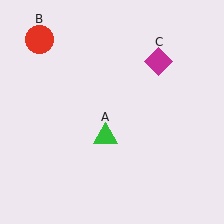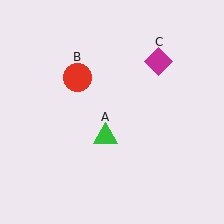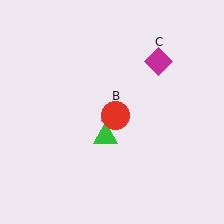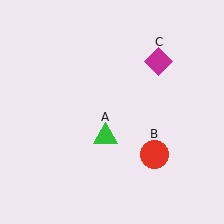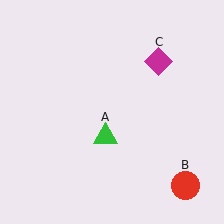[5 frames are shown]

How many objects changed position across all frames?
1 object changed position: red circle (object B).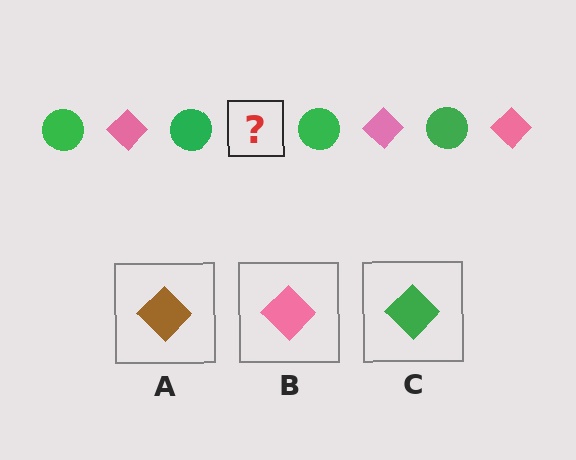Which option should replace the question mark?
Option B.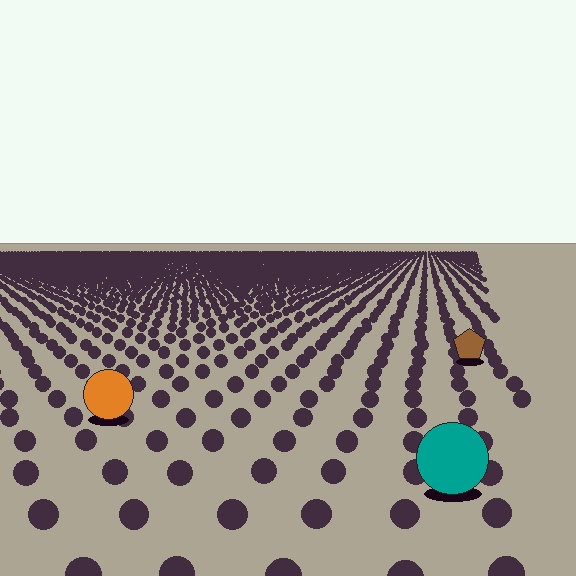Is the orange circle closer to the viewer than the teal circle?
No. The teal circle is closer — you can tell from the texture gradient: the ground texture is coarser near it.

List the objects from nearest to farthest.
From nearest to farthest: the teal circle, the orange circle, the brown pentagon.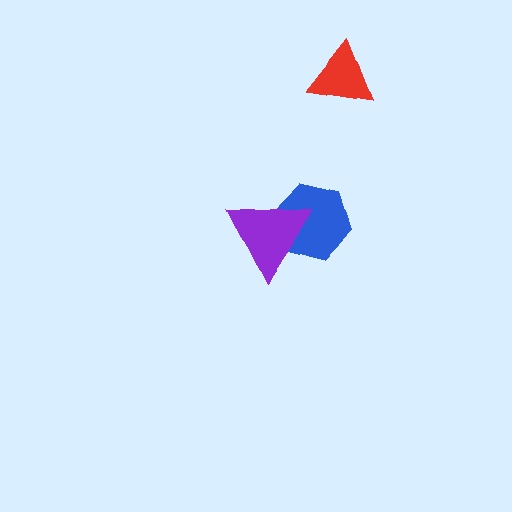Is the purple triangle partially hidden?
No, no other shape covers it.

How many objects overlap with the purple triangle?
1 object overlaps with the purple triangle.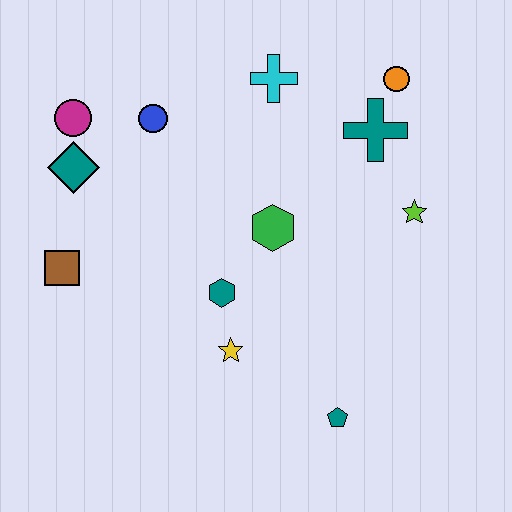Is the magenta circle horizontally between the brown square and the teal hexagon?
Yes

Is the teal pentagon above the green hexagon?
No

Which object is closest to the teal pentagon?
The yellow star is closest to the teal pentagon.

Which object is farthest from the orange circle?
The brown square is farthest from the orange circle.